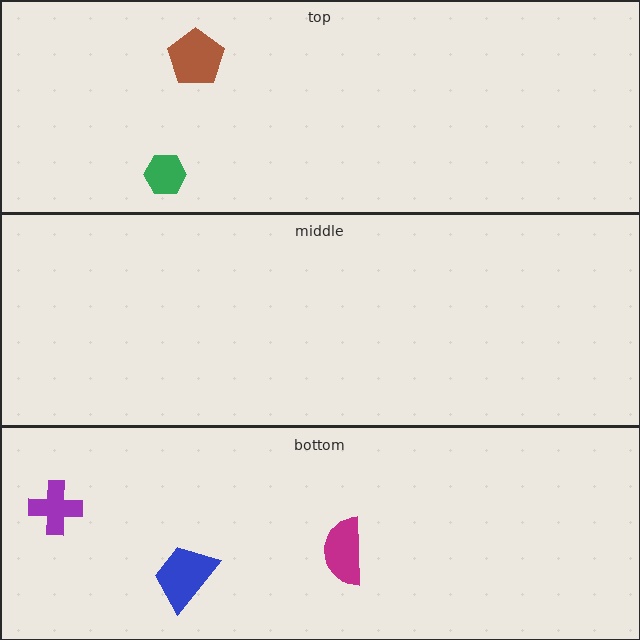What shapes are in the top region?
The green hexagon, the brown pentagon.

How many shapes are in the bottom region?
3.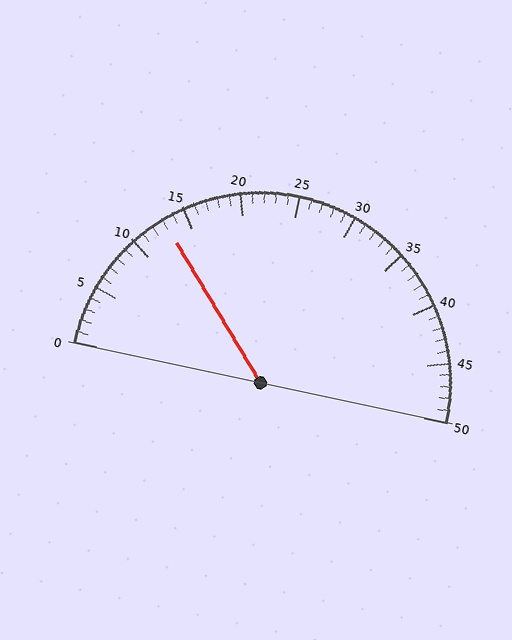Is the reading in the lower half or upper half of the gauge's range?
The reading is in the lower half of the range (0 to 50).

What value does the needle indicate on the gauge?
The needle indicates approximately 13.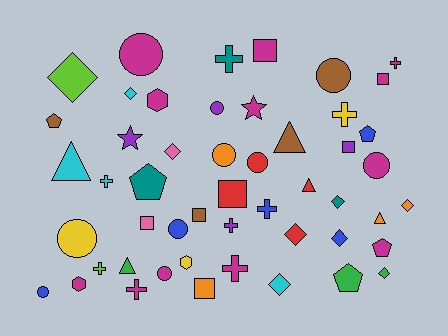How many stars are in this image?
There are 2 stars.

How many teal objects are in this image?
There are 3 teal objects.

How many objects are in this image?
There are 50 objects.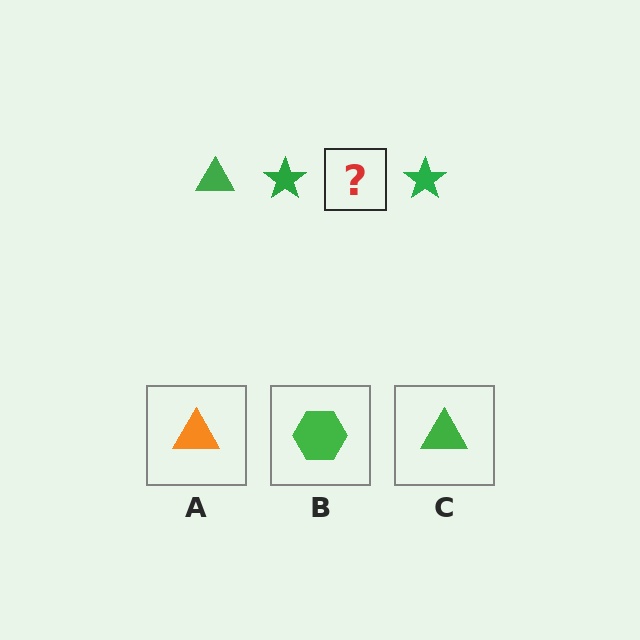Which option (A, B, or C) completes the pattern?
C.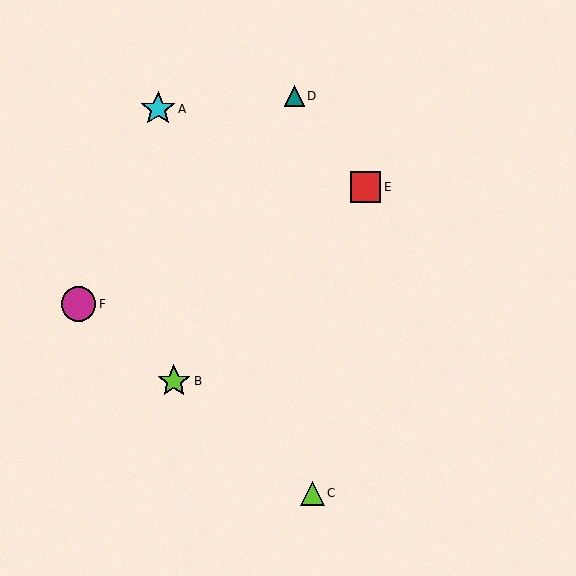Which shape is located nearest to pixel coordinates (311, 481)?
The lime triangle (labeled C) at (312, 493) is nearest to that location.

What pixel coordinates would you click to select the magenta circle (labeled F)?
Click at (78, 304) to select the magenta circle F.